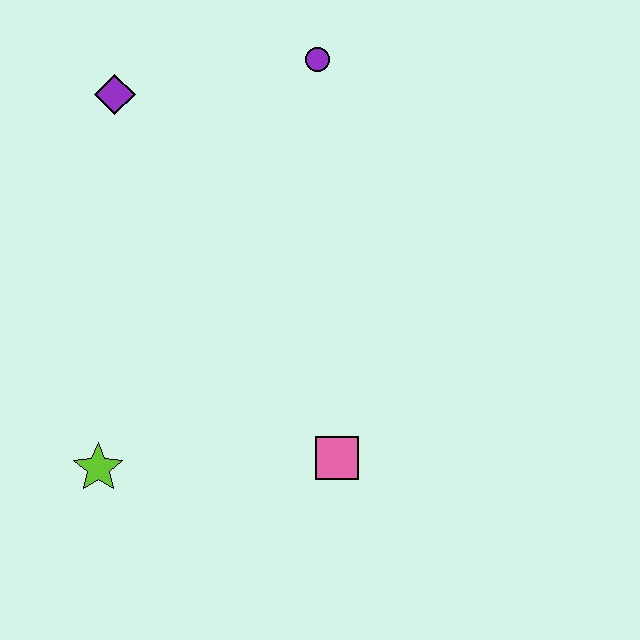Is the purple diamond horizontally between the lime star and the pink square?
Yes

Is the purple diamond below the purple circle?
Yes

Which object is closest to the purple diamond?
The purple circle is closest to the purple diamond.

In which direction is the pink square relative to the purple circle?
The pink square is below the purple circle.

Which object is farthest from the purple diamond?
The pink square is farthest from the purple diamond.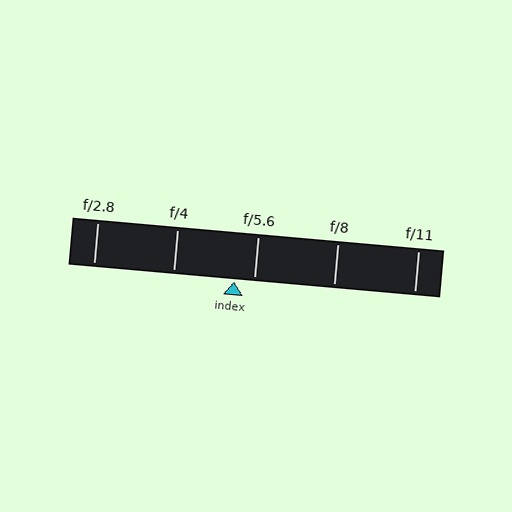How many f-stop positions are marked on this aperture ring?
There are 5 f-stop positions marked.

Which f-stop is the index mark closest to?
The index mark is closest to f/5.6.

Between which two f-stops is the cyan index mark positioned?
The index mark is between f/4 and f/5.6.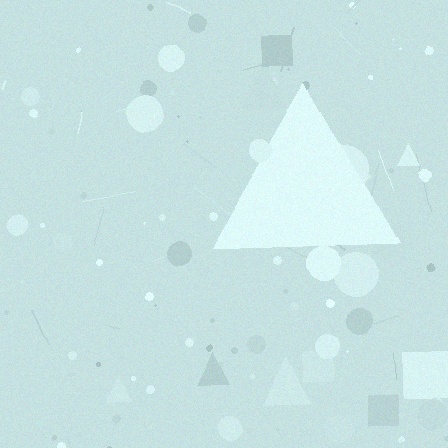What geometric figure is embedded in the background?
A triangle is embedded in the background.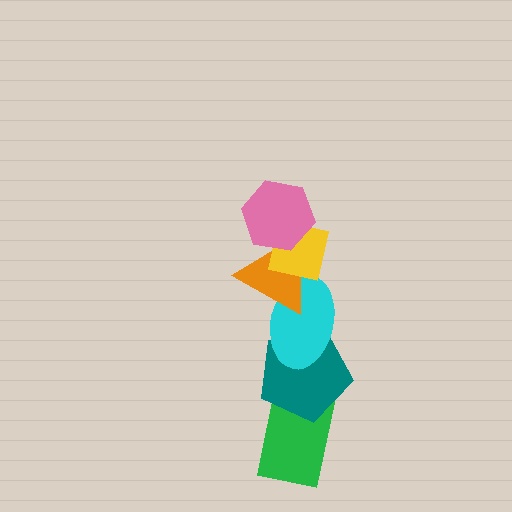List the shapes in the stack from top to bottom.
From top to bottom: the pink hexagon, the yellow square, the orange triangle, the cyan ellipse, the teal pentagon, the green rectangle.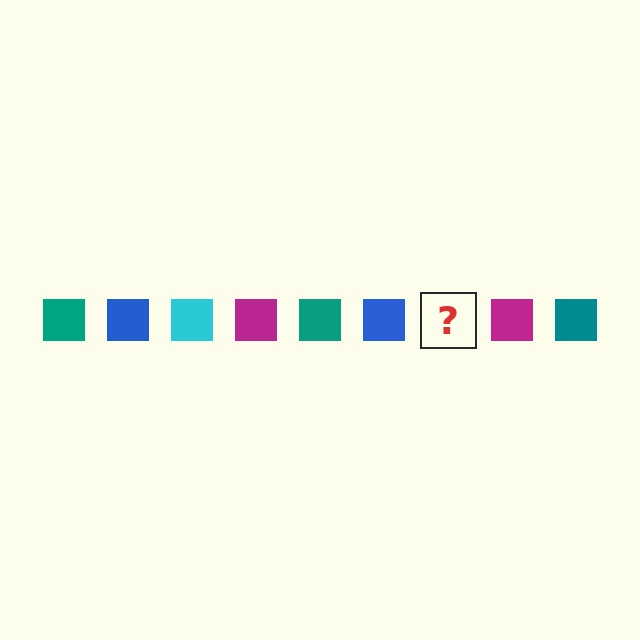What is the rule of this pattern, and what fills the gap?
The rule is that the pattern cycles through teal, blue, cyan, magenta squares. The gap should be filled with a cyan square.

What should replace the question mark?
The question mark should be replaced with a cyan square.